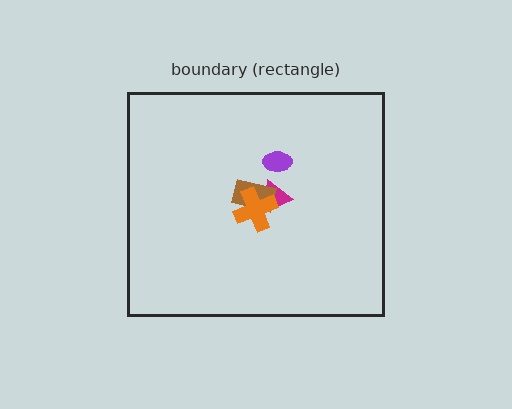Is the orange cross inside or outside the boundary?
Inside.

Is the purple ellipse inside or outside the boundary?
Inside.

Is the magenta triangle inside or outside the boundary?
Inside.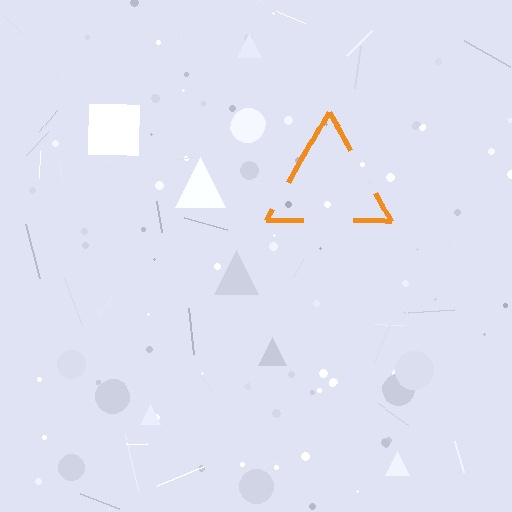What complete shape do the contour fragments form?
The contour fragments form a triangle.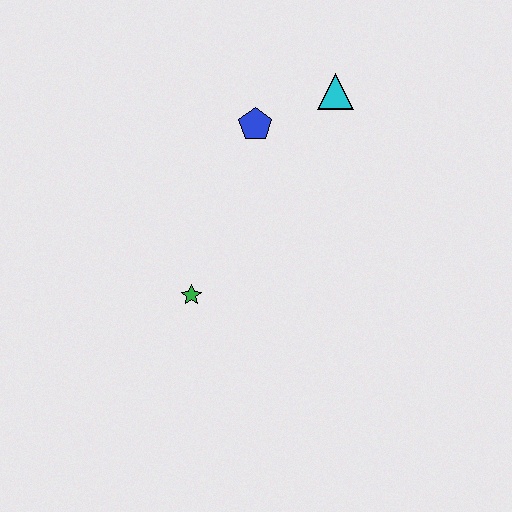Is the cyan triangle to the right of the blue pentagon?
Yes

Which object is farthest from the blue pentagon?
The green star is farthest from the blue pentagon.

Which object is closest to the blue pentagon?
The cyan triangle is closest to the blue pentagon.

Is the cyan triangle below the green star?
No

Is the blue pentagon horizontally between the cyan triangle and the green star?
Yes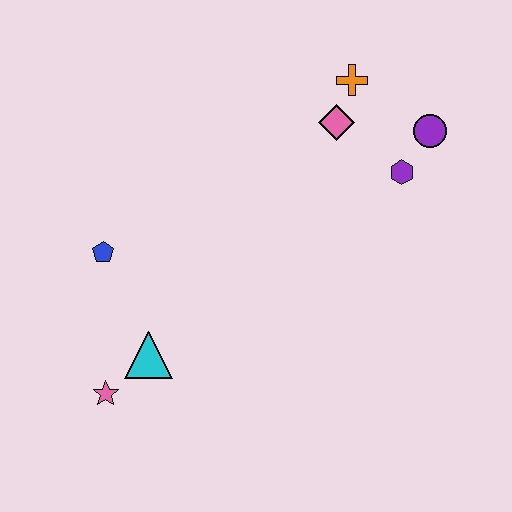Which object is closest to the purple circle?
The purple hexagon is closest to the purple circle.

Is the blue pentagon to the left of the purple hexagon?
Yes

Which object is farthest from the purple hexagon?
The pink star is farthest from the purple hexagon.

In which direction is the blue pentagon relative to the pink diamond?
The blue pentagon is to the left of the pink diamond.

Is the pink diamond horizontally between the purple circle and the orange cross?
No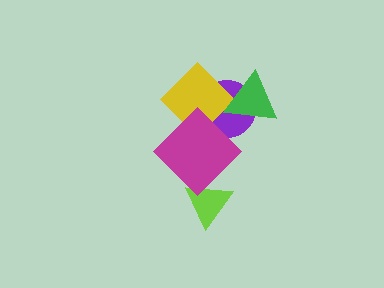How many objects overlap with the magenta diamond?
3 objects overlap with the magenta diamond.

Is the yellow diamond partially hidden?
Yes, it is partially covered by another shape.